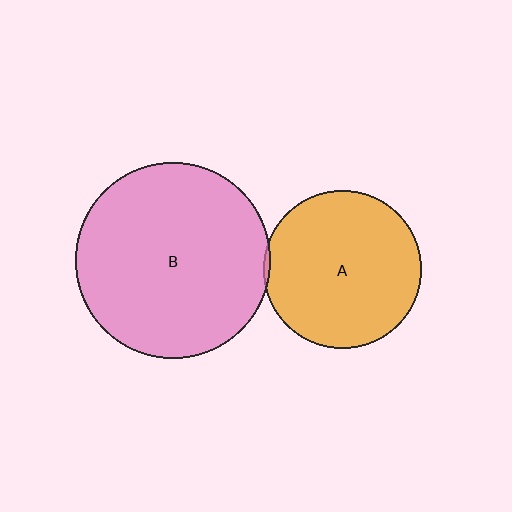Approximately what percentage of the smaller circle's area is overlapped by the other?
Approximately 5%.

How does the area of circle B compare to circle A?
Approximately 1.5 times.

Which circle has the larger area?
Circle B (pink).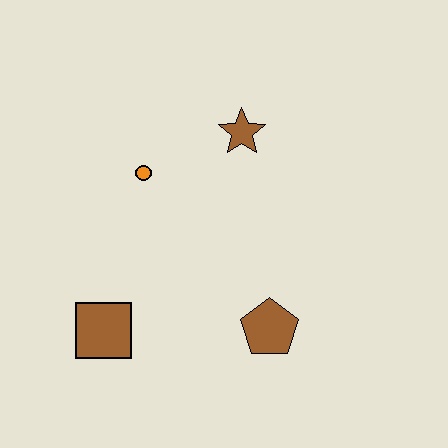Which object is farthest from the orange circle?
The brown pentagon is farthest from the orange circle.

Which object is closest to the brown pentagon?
The brown square is closest to the brown pentagon.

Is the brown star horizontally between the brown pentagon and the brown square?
Yes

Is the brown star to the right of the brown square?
Yes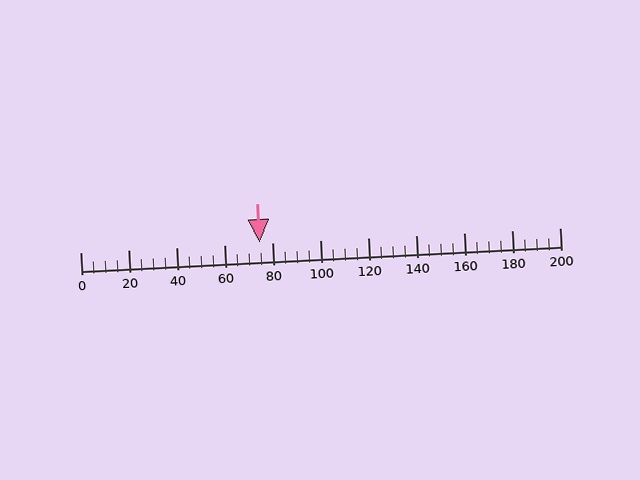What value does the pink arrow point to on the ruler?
The pink arrow points to approximately 75.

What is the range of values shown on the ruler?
The ruler shows values from 0 to 200.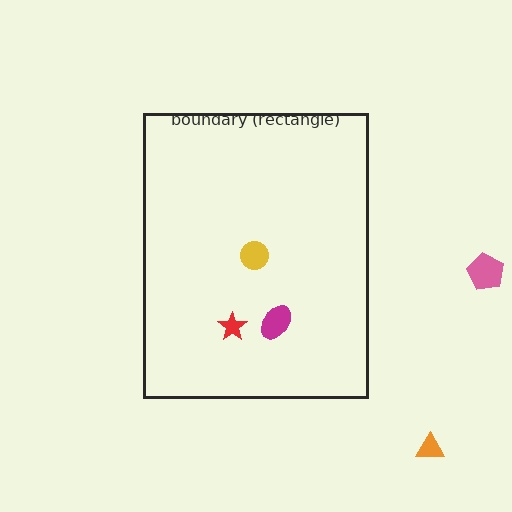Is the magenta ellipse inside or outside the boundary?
Inside.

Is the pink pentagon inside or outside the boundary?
Outside.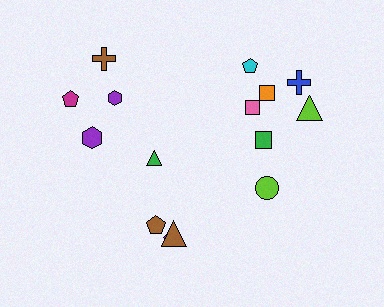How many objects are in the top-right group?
There are 7 objects.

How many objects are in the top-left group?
There are 4 objects.